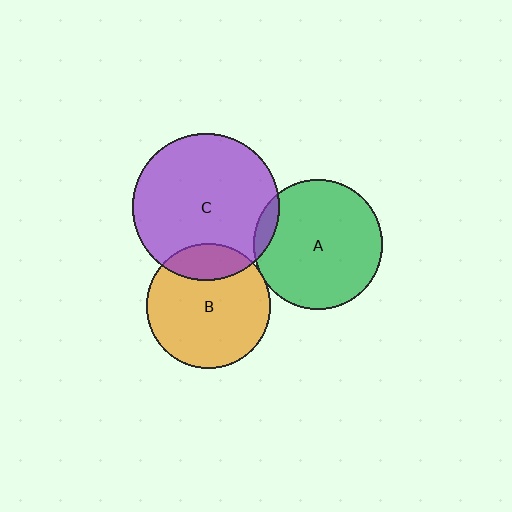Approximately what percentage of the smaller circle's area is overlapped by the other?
Approximately 5%.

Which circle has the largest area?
Circle C (purple).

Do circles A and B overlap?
Yes.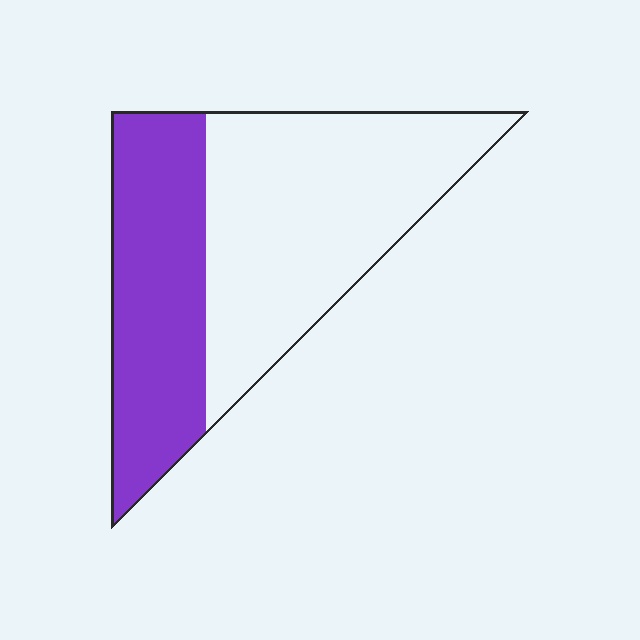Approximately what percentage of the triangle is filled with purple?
Approximately 40%.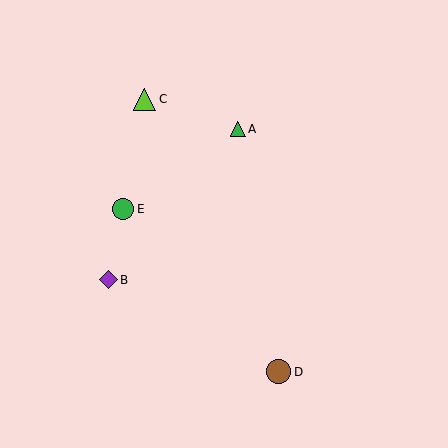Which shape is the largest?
The brown circle (labeled D) is the largest.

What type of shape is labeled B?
Shape B is a purple diamond.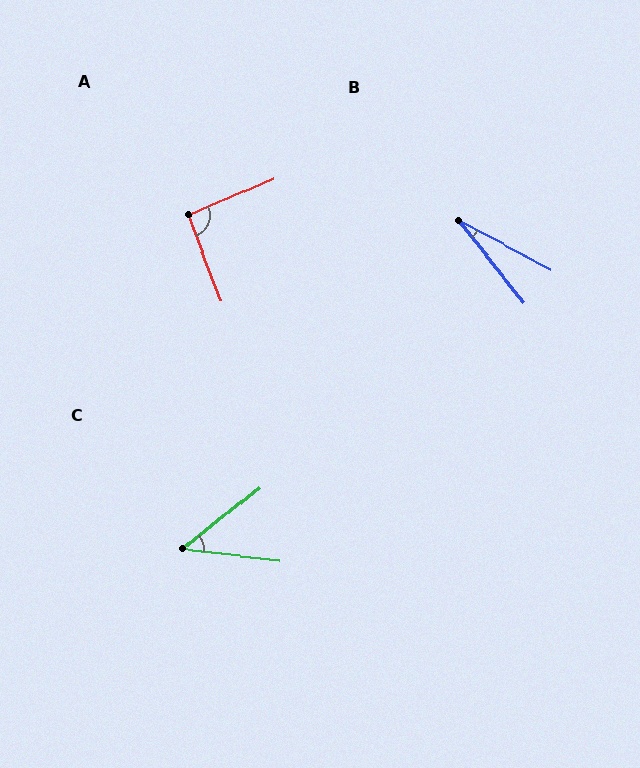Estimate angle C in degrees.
Approximately 46 degrees.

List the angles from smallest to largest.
B (23°), C (46°), A (93°).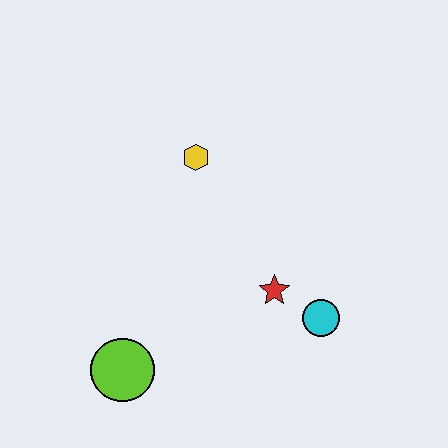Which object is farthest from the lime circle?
The yellow hexagon is farthest from the lime circle.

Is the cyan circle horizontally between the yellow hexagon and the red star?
No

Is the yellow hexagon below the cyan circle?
No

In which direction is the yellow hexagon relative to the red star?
The yellow hexagon is above the red star.